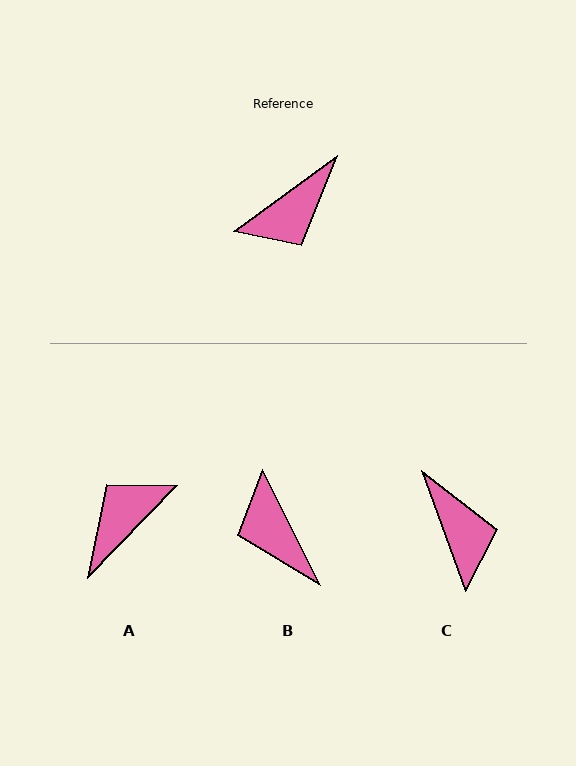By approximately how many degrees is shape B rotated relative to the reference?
Approximately 99 degrees clockwise.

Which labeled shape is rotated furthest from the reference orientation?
A, about 170 degrees away.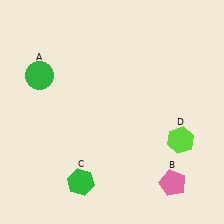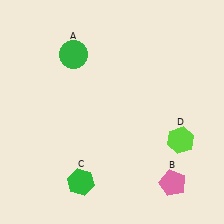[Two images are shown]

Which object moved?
The green circle (A) moved right.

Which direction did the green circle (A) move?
The green circle (A) moved right.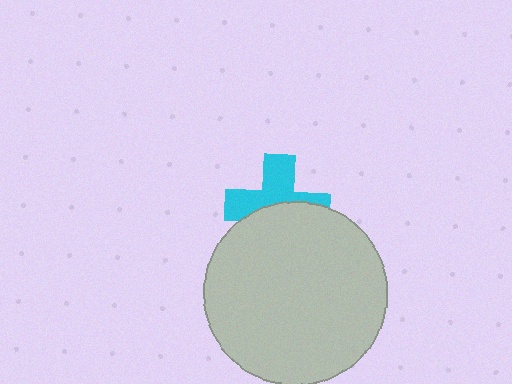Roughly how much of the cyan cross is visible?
About half of it is visible (roughly 52%).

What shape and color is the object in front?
The object in front is a light gray circle.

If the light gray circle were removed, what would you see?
You would see the complete cyan cross.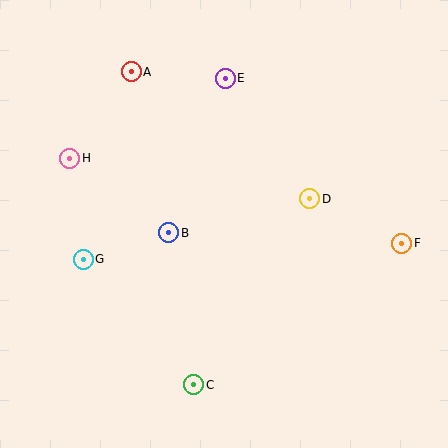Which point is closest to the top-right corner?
Point E is closest to the top-right corner.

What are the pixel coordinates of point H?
Point H is at (70, 158).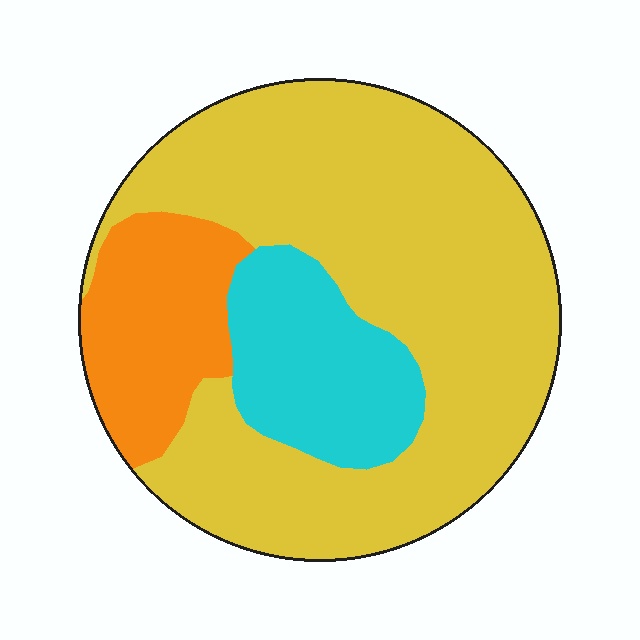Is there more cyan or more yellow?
Yellow.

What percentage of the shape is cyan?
Cyan takes up between a sixth and a third of the shape.